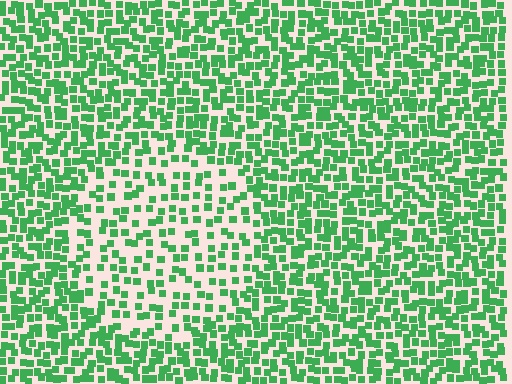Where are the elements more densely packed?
The elements are more densely packed outside the circle boundary.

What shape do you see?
I see a circle.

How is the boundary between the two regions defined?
The boundary is defined by a change in element density (approximately 1.9x ratio). All elements are the same color, size, and shape.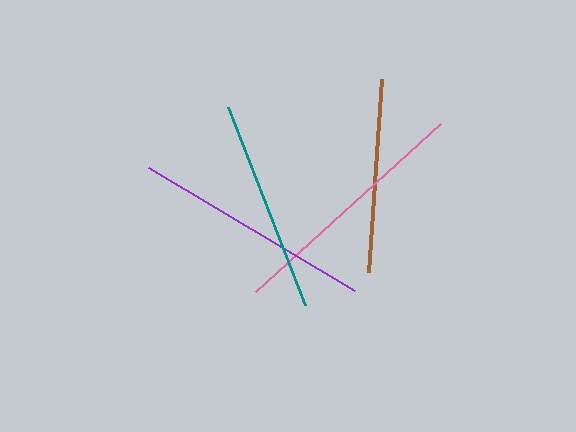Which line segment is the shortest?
The brown line is the shortest at approximately 194 pixels.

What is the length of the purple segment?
The purple segment is approximately 240 pixels long.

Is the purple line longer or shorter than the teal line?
The purple line is longer than the teal line.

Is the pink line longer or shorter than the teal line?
The pink line is longer than the teal line.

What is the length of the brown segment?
The brown segment is approximately 194 pixels long.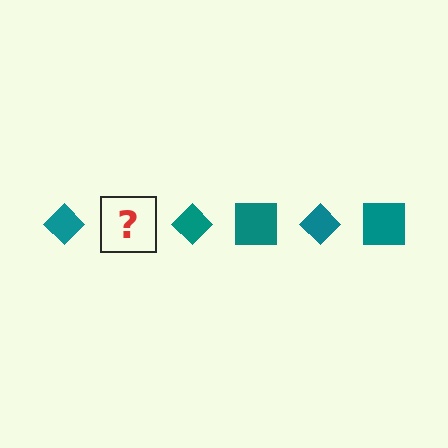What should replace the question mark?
The question mark should be replaced with a teal square.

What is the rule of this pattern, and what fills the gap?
The rule is that the pattern cycles through diamond, square shapes in teal. The gap should be filled with a teal square.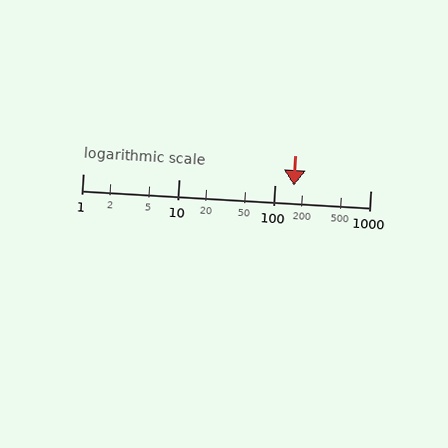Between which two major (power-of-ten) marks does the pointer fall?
The pointer is between 100 and 1000.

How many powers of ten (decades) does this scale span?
The scale spans 3 decades, from 1 to 1000.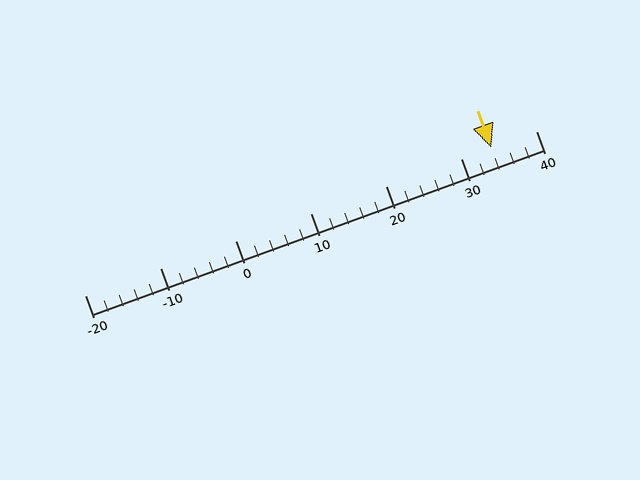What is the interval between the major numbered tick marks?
The major tick marks are spaced 10 units apart.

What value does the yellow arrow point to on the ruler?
The yellow arrow points to approximately 34.